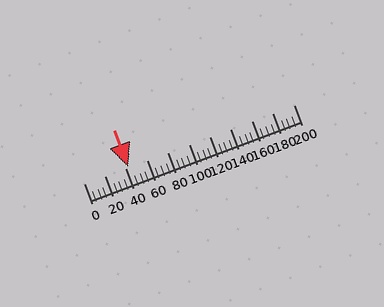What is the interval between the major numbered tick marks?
The major tick marks are spaced 20 units apart.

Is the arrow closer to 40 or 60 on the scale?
The arrow is closer to 40.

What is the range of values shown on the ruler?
The ruler shows values from 0 to 200.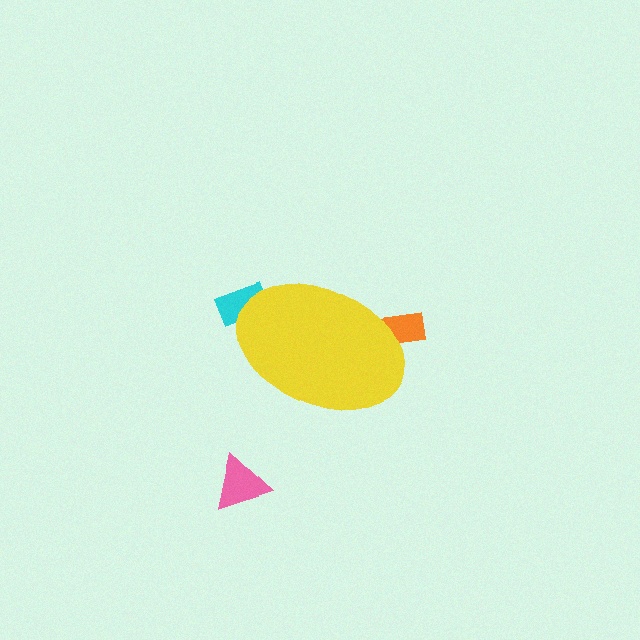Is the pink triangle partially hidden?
No, the pink triangle is fully visible.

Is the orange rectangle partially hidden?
Yes, the orange rectangle is partially hidden behind the yellow ellipse.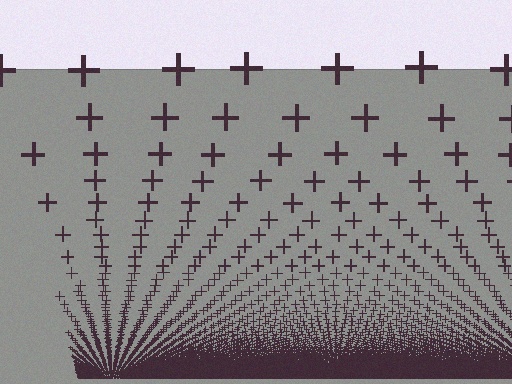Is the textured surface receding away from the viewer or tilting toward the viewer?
The surface appears to tilt toward the viewer. Texture elements get larger and sparser toward the top.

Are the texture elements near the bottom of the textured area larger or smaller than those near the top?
Smaller. The gradient is inverted — elements near the bottom are smaller and denser.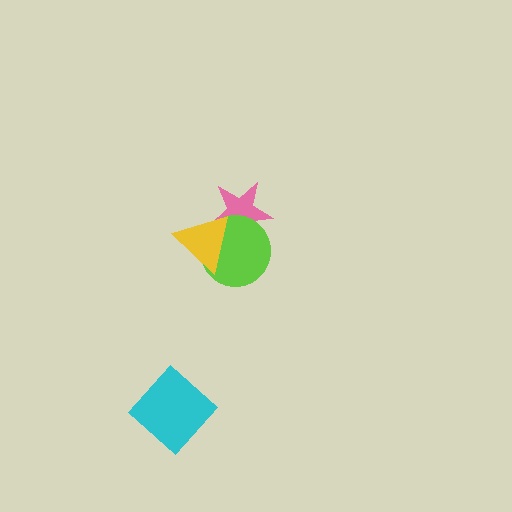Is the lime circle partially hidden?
Yes, it is partially covered by another shape.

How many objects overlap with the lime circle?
2 objects overlap with the lime circle.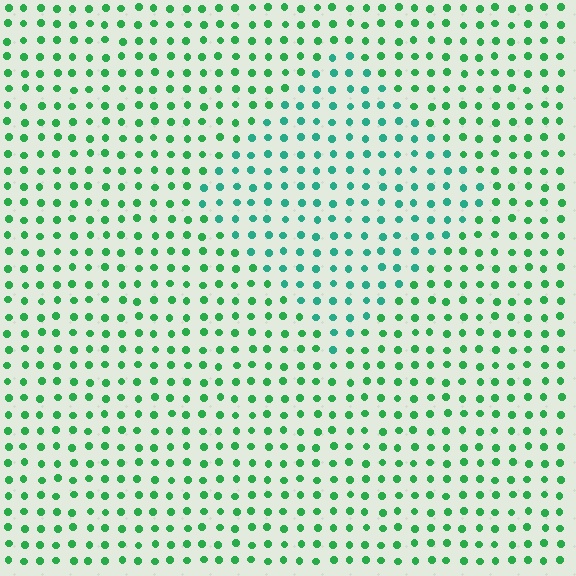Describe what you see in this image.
The image is filled with small green elements in a uniform arrangement. A diamond-shaped region is visible where the elements are tinted to a slightly different hue, forming a subtle color boundary.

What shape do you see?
I see a diamond.